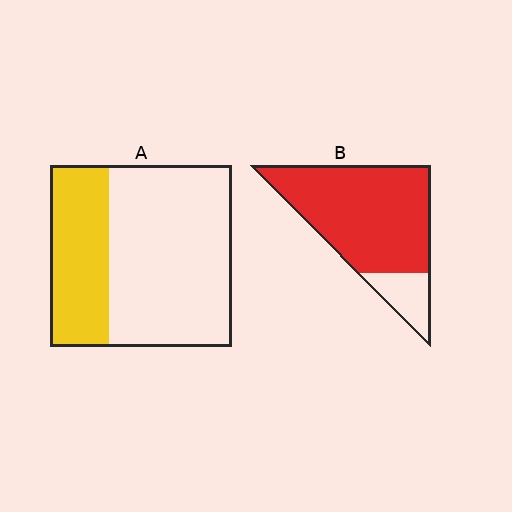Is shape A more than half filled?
No.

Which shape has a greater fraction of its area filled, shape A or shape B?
Shape B.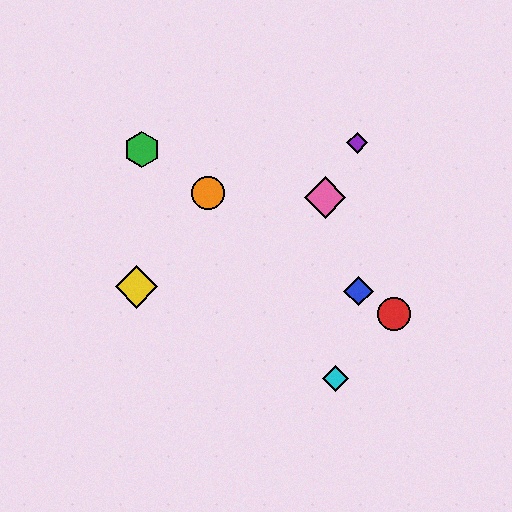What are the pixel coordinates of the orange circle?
The orange circle is at (208, 193).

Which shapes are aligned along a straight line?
The red circle, the blue diamond, the green hexagon, the orange circle are aligned along a straight line.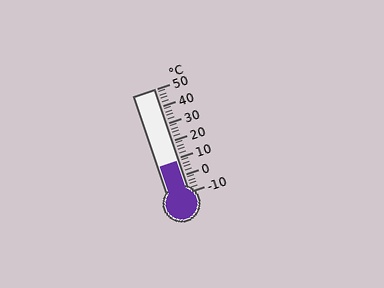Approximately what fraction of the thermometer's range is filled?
The thermometer is filled to approximately 30% of its range.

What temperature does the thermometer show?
The thermometer shows approximately 8°C.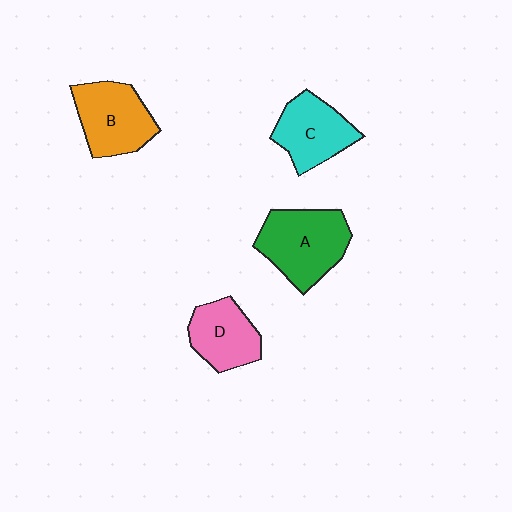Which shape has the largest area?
Shape A (green).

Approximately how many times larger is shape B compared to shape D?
Approximately 1.2 times.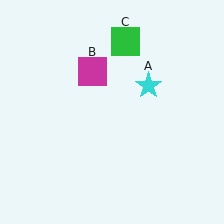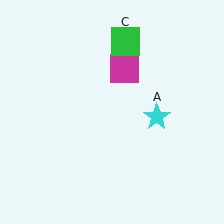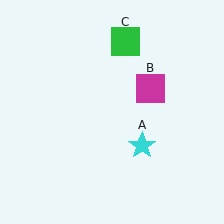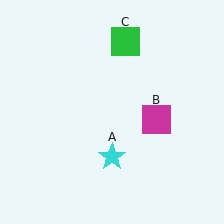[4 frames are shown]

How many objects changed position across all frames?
2 objects changed position: cyan star (object A), magenta square (object B).